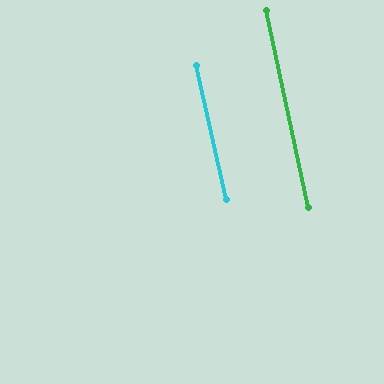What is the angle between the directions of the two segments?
Approximately 1 degree.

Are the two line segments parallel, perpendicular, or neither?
Parallel — their directions differ by only 0.5°.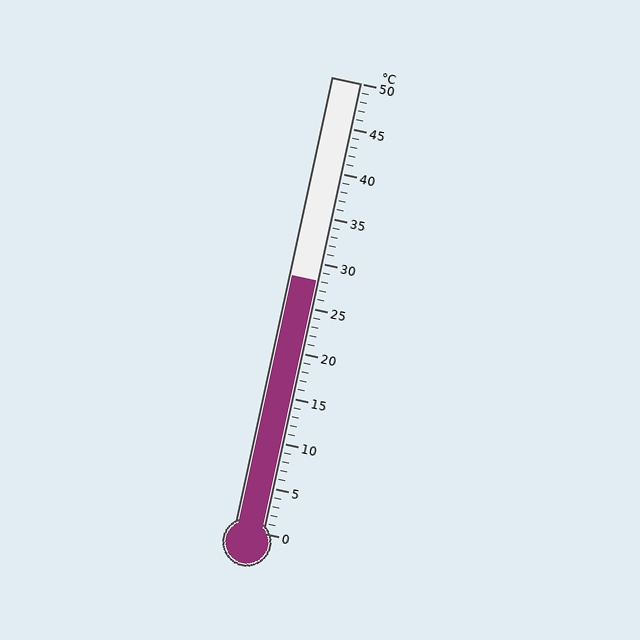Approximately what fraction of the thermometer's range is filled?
The thermometer is filled to approximately 55% of its range.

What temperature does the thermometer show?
The thermometer shows approximately 28°C.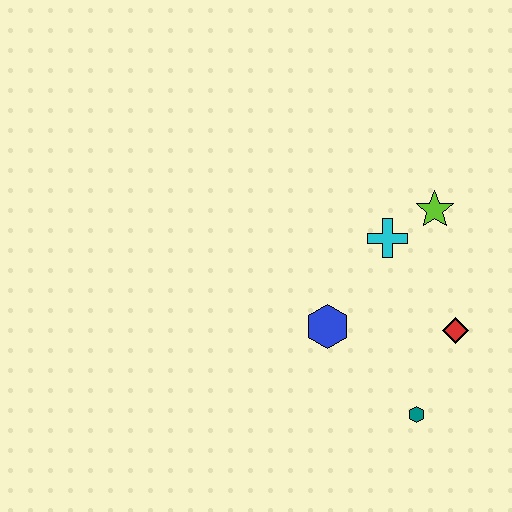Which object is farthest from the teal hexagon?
The lime star is farthest from the teal hexagon.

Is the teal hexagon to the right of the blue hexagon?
Yes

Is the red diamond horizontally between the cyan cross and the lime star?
No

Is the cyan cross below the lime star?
Yes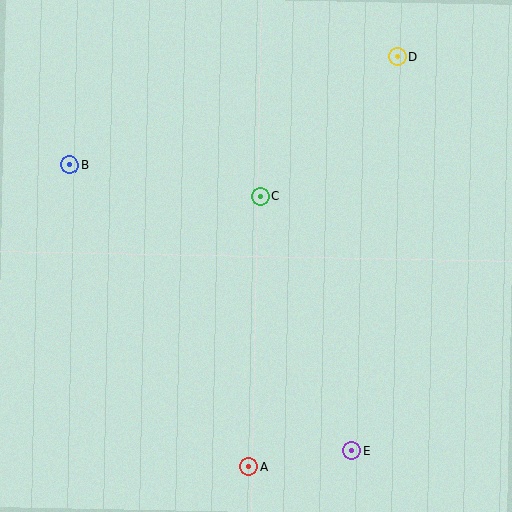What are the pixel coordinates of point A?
Point A is at (249, 467).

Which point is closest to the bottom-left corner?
Point A is closest to the bottom-left corner.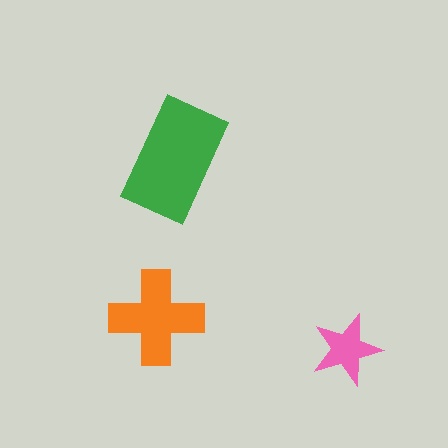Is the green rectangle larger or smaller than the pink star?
Larger.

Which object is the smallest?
The pink star.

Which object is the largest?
The green rectangle.